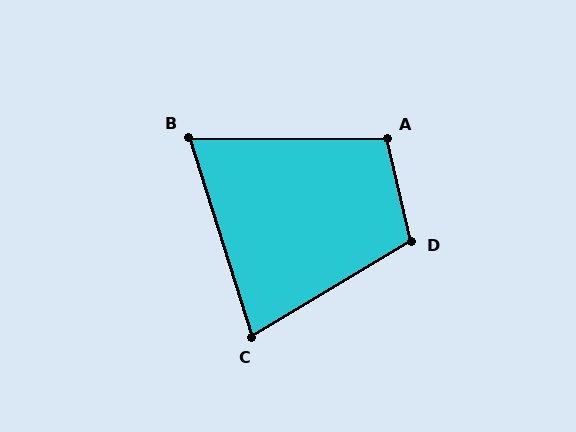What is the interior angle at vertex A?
Approximately 103 degrees (obtuse).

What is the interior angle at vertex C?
Approximately 77 degrees (acute).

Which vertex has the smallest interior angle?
B, at approximately 72 degrees.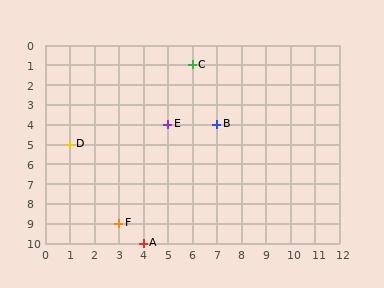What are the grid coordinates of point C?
Point C is at grid coordinates (6, 1).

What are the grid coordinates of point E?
Point E is at grid coordinates (5, 4).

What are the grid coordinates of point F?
Point F is at grid coordinates (3, 9).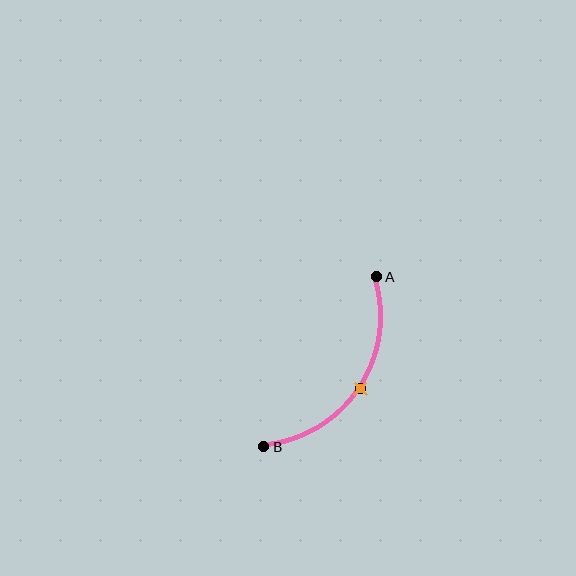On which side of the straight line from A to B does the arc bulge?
The arc bulges to the right of the straight line connecting A and B.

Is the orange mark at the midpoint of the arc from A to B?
Yes. The orange mark lies on the arc at equal arc-length from both A and B — it is the arc midpoint.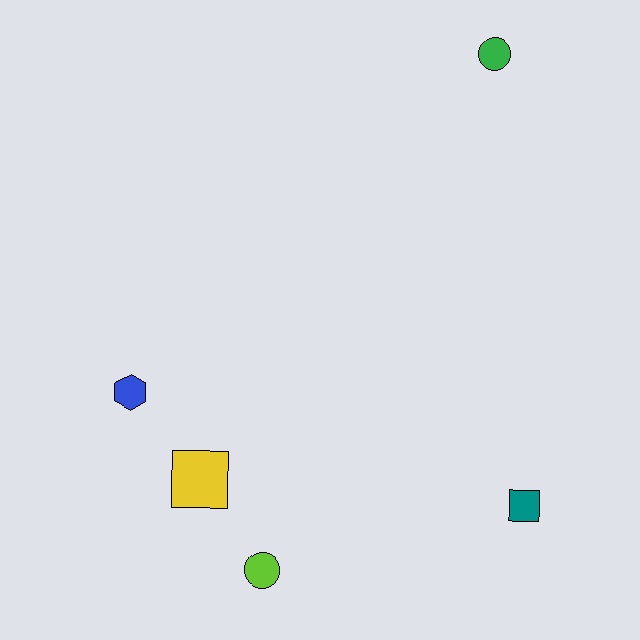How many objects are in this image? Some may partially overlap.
There are 5 objects.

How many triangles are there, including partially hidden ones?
There are no triangles.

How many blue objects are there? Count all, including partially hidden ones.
There is 1 blue object.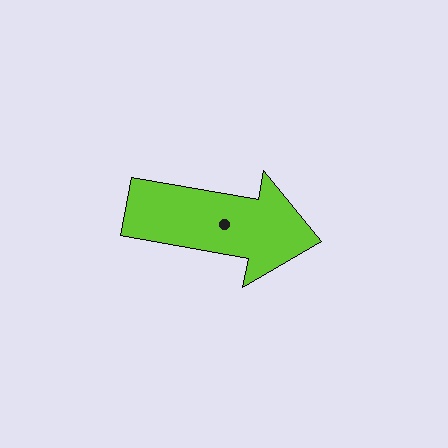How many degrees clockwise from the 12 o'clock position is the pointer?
Approximately 100 degrees.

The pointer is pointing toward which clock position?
Roughly 3 o'clock.